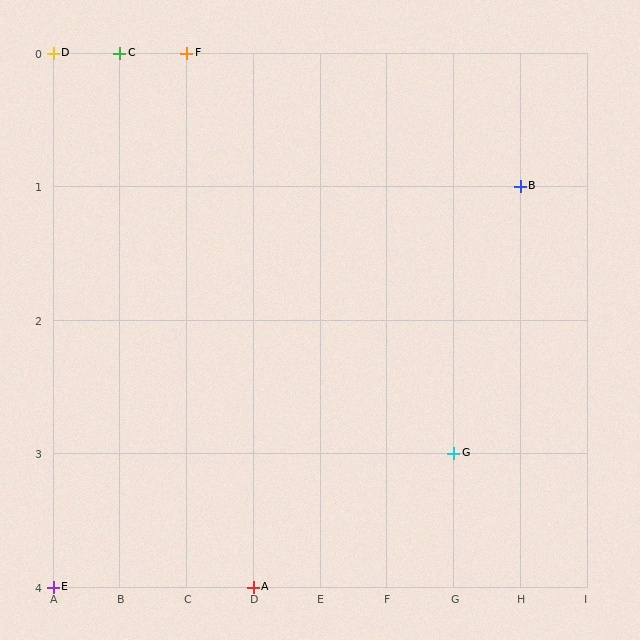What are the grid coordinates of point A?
Point A is at grid coordinates (D, 4).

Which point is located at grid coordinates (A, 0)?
Point D is at (A, 0).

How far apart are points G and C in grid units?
Points G and C are 5 columns and 3 rows apart (about 5.8 grid units diagonally).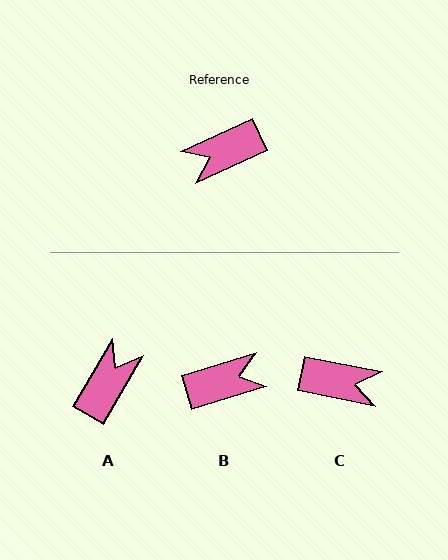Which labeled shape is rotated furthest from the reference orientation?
B, about 172 degrees away.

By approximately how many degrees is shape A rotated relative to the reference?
Approximately 145 degrees clockwise.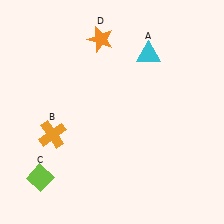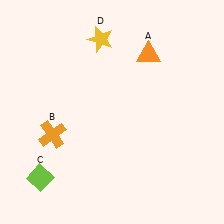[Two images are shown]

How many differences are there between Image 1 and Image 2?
There are 2 differences between the two images.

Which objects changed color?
A changed from cyan to orange. D changed from orange to yellow.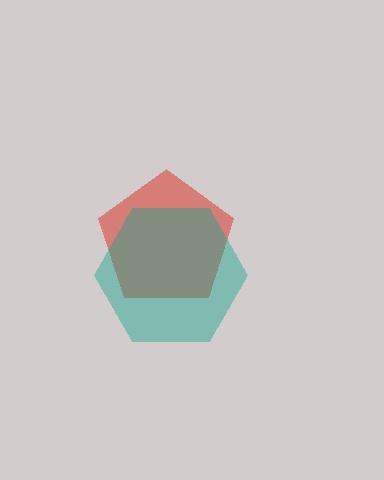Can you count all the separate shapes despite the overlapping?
Yes, there are 2 separate shapes.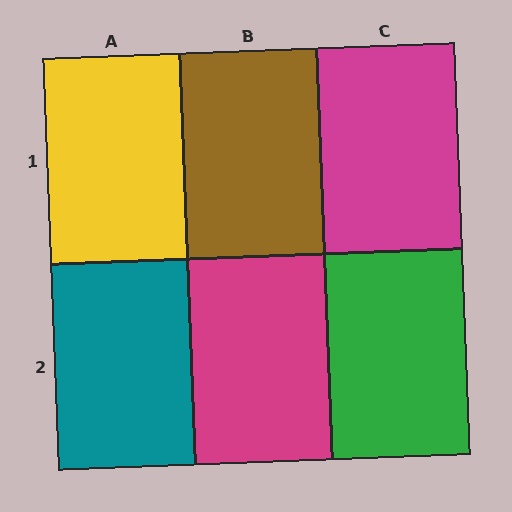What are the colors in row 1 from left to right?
Yellow, brown, magenta.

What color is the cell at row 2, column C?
Green.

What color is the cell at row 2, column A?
Teal.